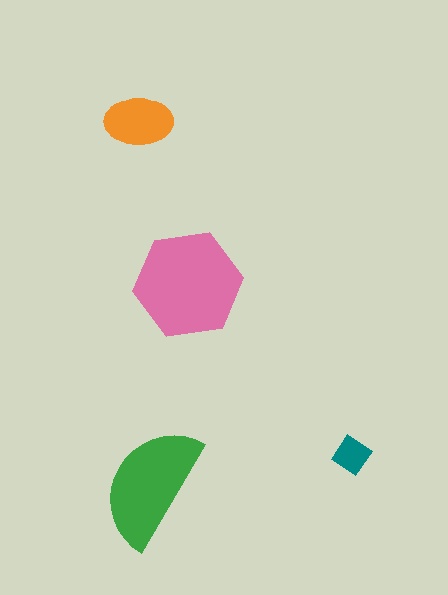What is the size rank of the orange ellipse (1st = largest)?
3rd.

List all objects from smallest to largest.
The teal diamond, the orange ellipse, the green semicircle, the pink hexagon.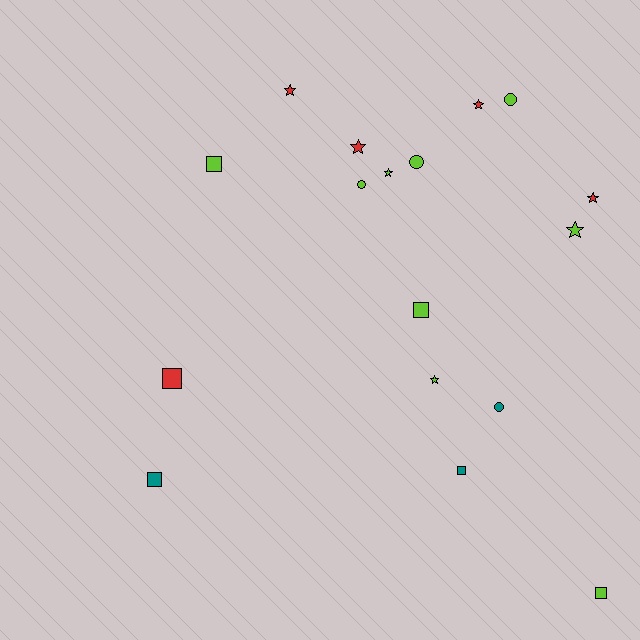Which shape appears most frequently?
Star, with 7 objects.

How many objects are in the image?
There are 17 objects.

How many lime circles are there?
There are 3 lime circles.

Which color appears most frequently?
Lime, with 9 objects.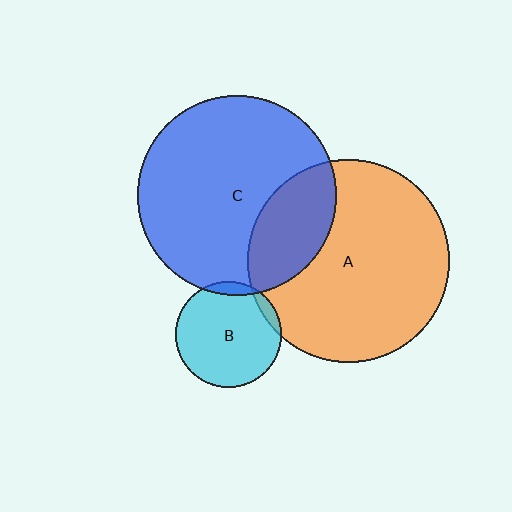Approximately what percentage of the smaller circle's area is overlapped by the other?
Approximately 5%.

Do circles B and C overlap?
Yes.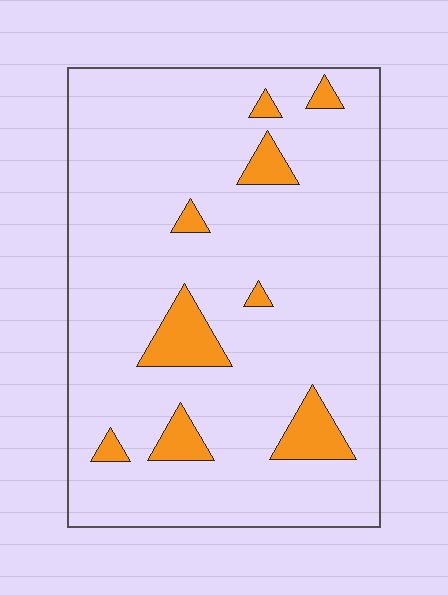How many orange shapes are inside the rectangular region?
9.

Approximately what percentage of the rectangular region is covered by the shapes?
Approximately 10%.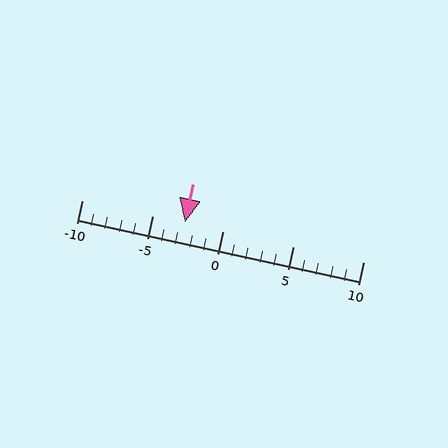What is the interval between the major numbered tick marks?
The major tick marks are spaced 5 units apart.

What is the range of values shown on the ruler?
The ruler shows values from -10 to 10.